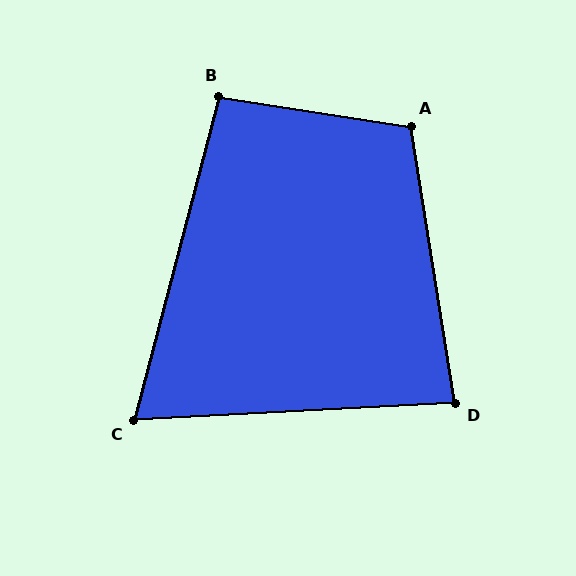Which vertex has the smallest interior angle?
C, at approximately 72 degrees.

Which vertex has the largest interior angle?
A, at approximately 108 degrees.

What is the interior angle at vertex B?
Approximately 96 degrees (obtuse).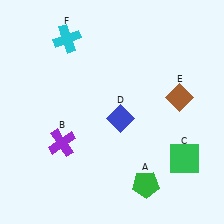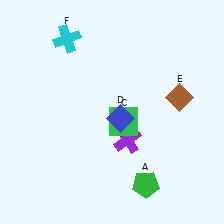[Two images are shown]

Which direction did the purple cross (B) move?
The purple cross (B) moved right.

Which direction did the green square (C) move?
The green square (C) moved left.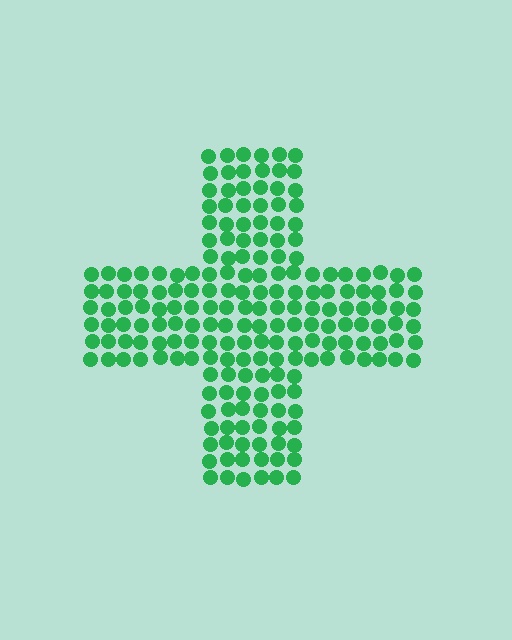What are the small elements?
The small elements are circles.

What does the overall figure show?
The overall figure shows a cross.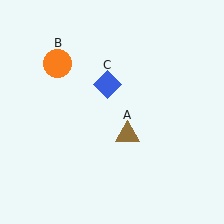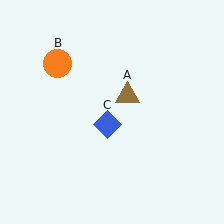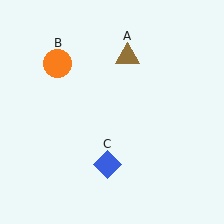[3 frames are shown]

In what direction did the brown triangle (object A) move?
The brown triangle (object A) moved up.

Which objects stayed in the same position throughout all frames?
Orange circle (object B) remained stationary.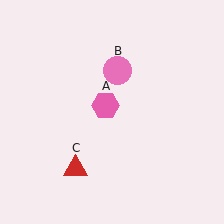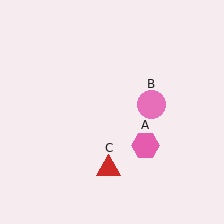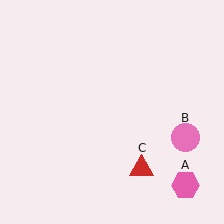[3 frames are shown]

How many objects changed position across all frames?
3 objects changed position: pink hexagon (object A), pink circle (object B), red triangle (object C).